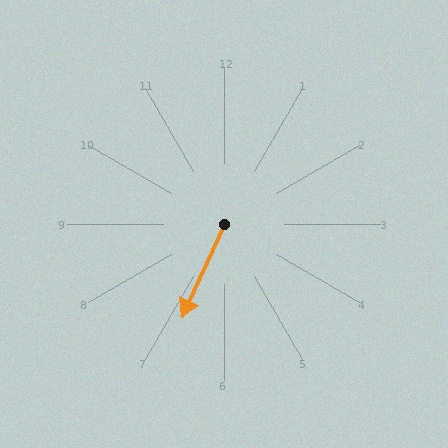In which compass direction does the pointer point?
Southwest.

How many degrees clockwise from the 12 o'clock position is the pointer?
Approximately 204 degrees.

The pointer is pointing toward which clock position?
Roughly 7 o'clock.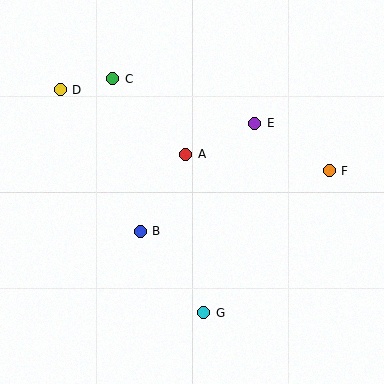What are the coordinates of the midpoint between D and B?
The midpoint between D and B is at (100, 161).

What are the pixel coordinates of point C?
Point C is at (113, 79).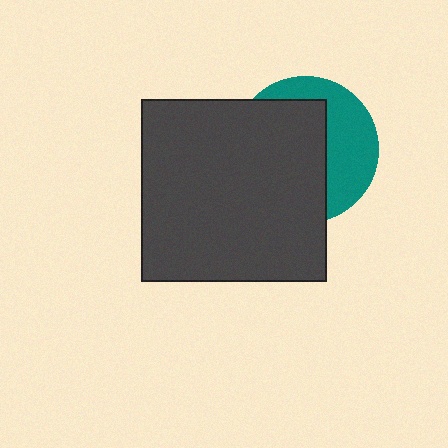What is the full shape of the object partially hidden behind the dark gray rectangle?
The partially hidden object is a teal circle.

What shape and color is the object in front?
The object in front is a dark gray rectangle.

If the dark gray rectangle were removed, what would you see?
You would see the complete teal circle.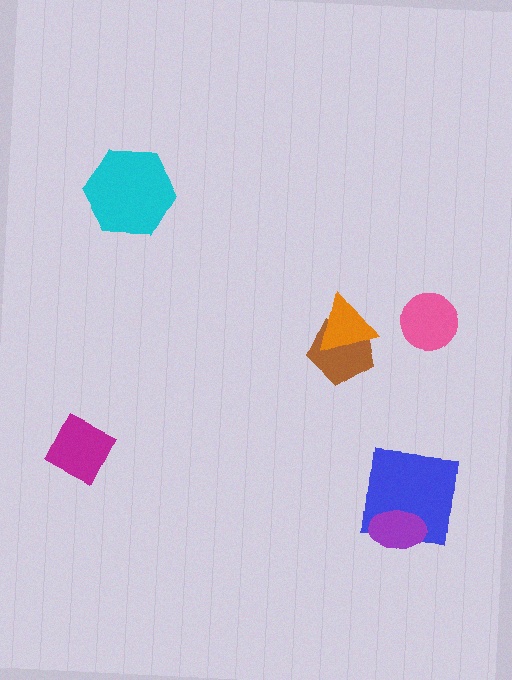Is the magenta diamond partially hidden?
No, no other shape covers it.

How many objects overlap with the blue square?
1 object overlaps with the blue square.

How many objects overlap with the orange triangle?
1 object overlaps with the orange triangle.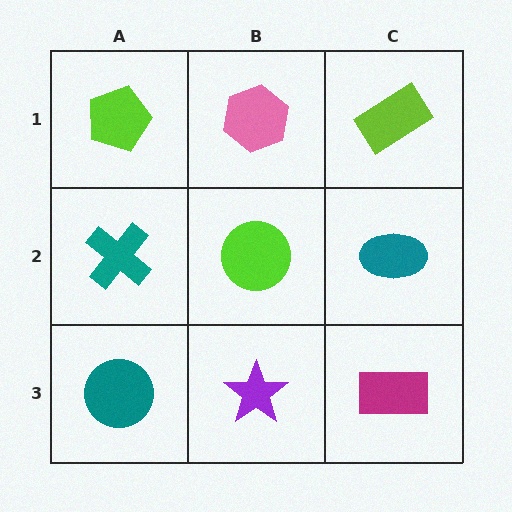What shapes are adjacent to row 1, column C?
A teal ellipse (row 2, column C), a pink hexagon (row 1, column B).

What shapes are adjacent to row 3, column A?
A teal cross (row 2, column A), a purple star (row 3, column B).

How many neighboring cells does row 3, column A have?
2.